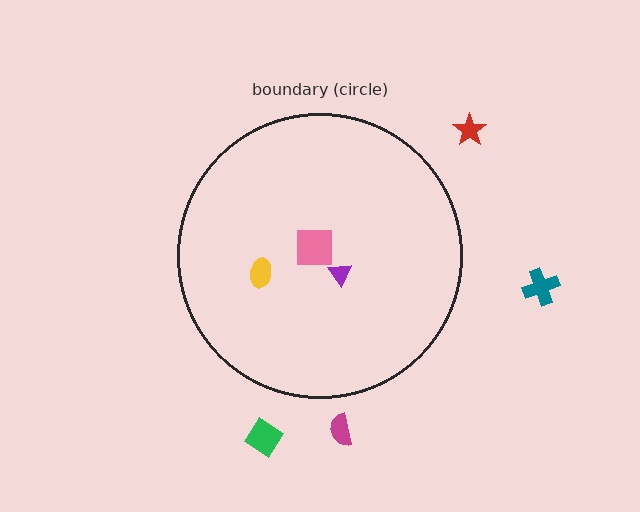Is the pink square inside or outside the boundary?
Inside.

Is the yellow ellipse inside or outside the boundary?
Inside.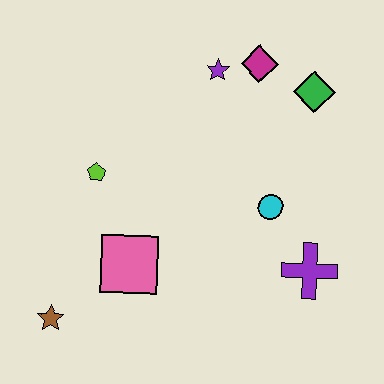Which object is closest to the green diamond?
The magenta diamond is closest to the green diamond.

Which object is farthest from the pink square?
The green diamond is farthest from the pink square.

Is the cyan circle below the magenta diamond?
Yes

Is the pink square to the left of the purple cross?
Yes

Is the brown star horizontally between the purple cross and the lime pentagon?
No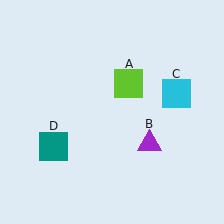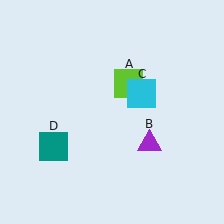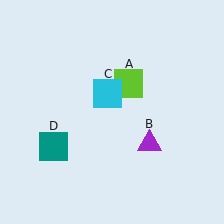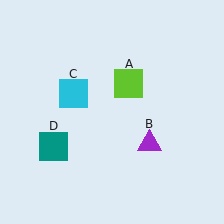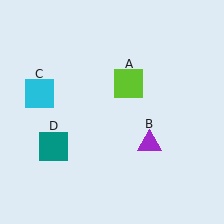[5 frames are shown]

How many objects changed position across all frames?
1 object changed position: cyan square (object C).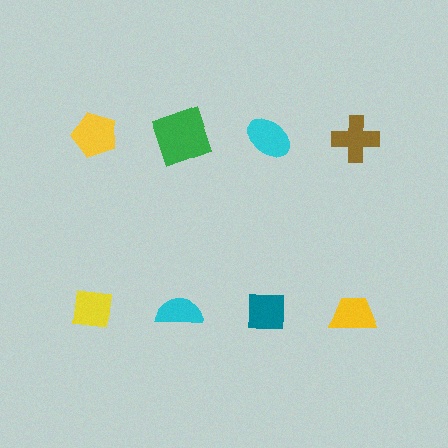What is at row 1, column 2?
A green square.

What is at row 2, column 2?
A cyan semicircle.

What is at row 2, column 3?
A teal square.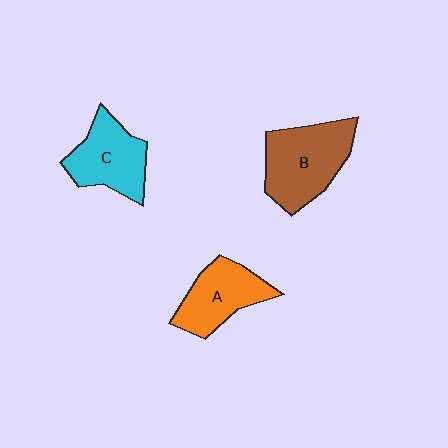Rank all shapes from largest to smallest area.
From largest to smallest: B (brown), C (cyan), A (orange).